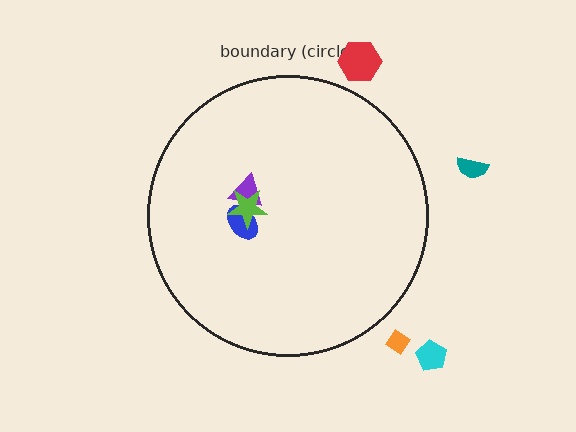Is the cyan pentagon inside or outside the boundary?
Outside.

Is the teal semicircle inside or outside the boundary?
Outside.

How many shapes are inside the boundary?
3 inside, 4 outside.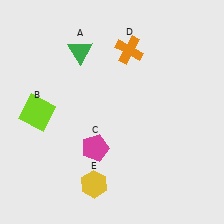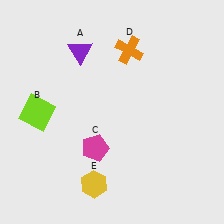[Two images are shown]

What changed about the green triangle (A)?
In Image 1, A is green. In Image 2, it changed to purple.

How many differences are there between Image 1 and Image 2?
There is 1 difference between the two images.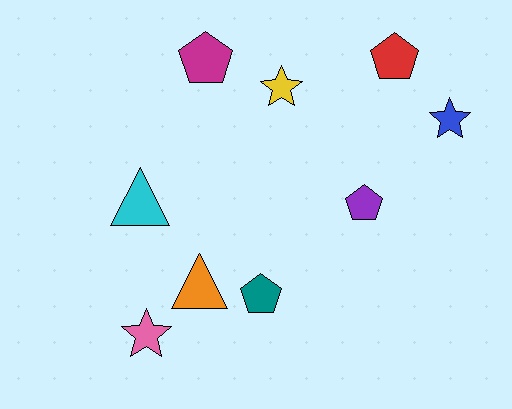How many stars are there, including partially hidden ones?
There are 3 stars.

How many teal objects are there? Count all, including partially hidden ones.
There is 1 teal object.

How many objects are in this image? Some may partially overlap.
There are 9 objects.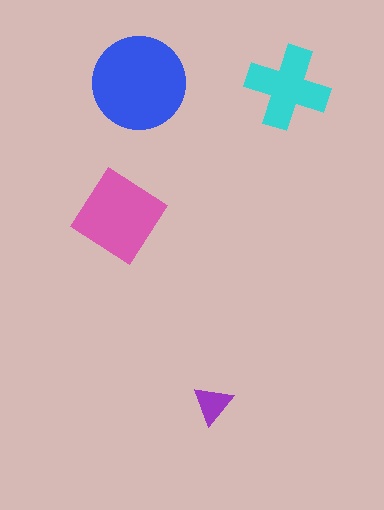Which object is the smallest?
The purple triangle.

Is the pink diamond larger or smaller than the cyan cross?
Larger.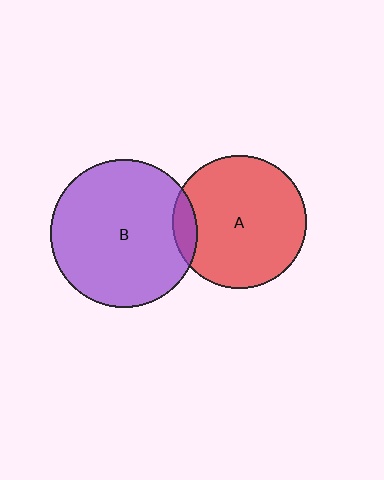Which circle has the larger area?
Circle B (purple).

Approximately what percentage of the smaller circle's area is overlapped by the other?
Approximately 10%.